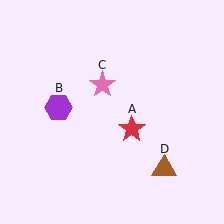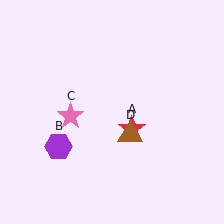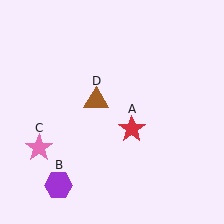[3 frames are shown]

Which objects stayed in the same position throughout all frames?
Red star (object A) remained stationary.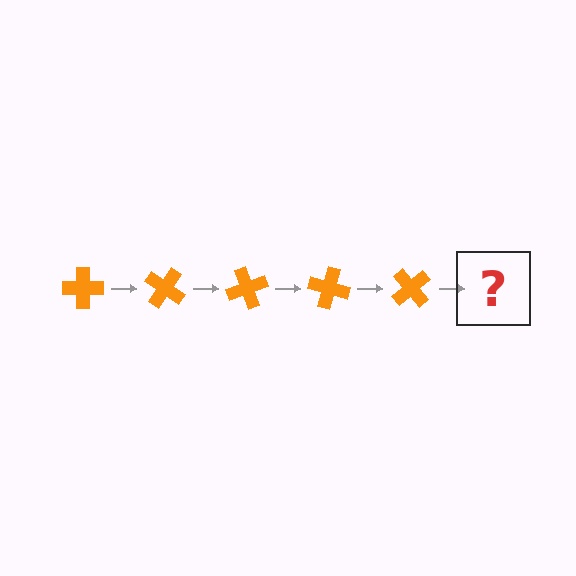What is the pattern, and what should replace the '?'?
The pattern is that the cross rotates 35 degrees each step. The '?' should be an orange cross rotated 175 degrees.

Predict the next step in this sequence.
The next step is an orange cross rotated 175 degrees.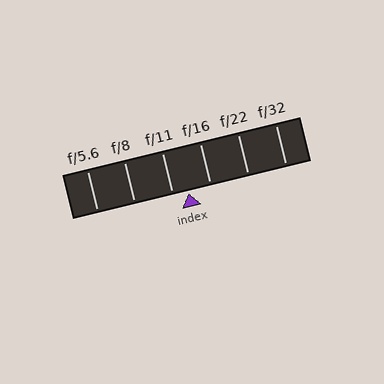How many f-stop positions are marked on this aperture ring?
There are 6 f-stop positions marked.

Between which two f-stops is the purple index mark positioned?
The index mark is between f/11 and f/16.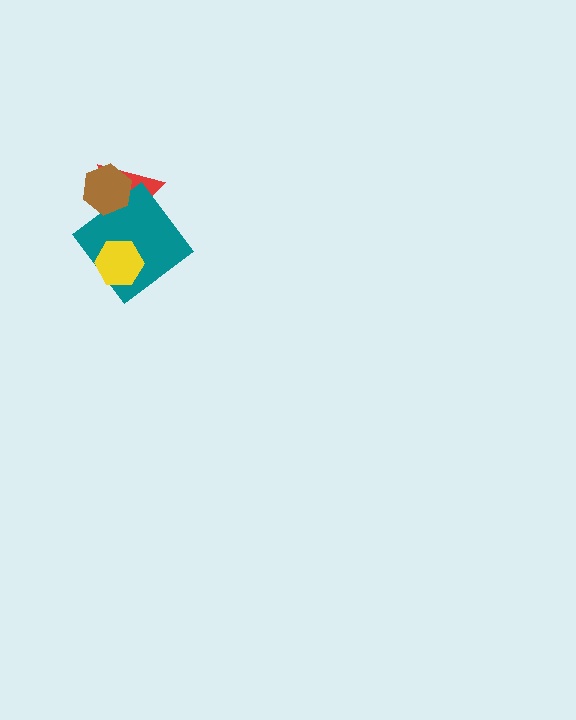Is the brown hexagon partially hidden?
No, no other shape covers it.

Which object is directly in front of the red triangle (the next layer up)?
The teal diamond is directly in front of the red triangle.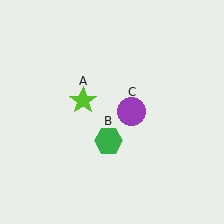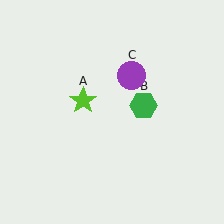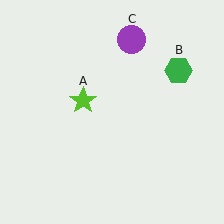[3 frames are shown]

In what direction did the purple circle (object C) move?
The purple circle (object C) moved up.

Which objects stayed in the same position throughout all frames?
Lime star (object A) remained stationary.